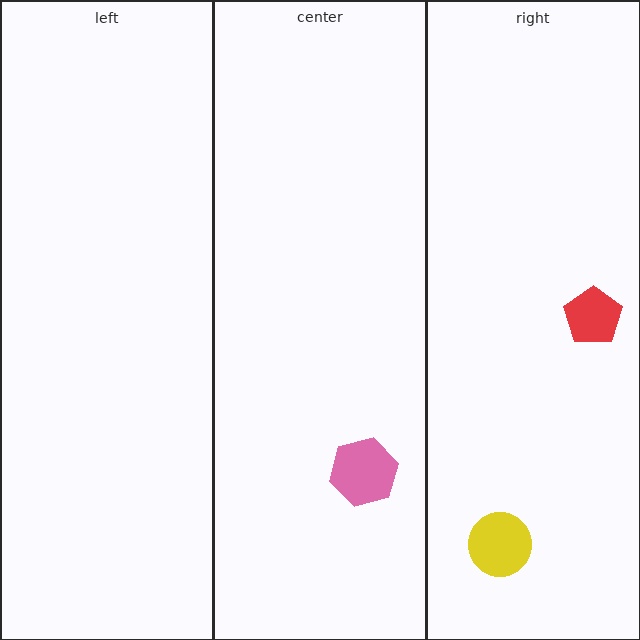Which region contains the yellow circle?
The right region.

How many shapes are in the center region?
1.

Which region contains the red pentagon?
The right region.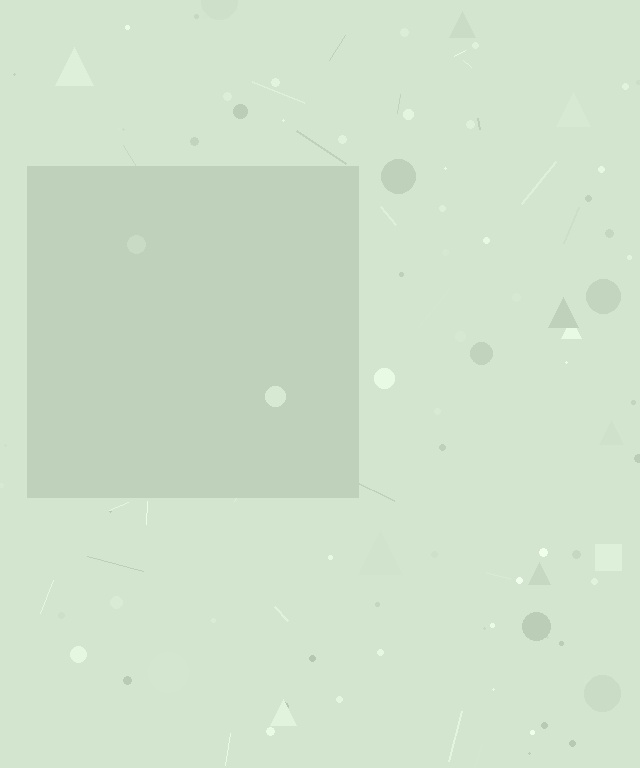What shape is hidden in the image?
A square is hidden in the image.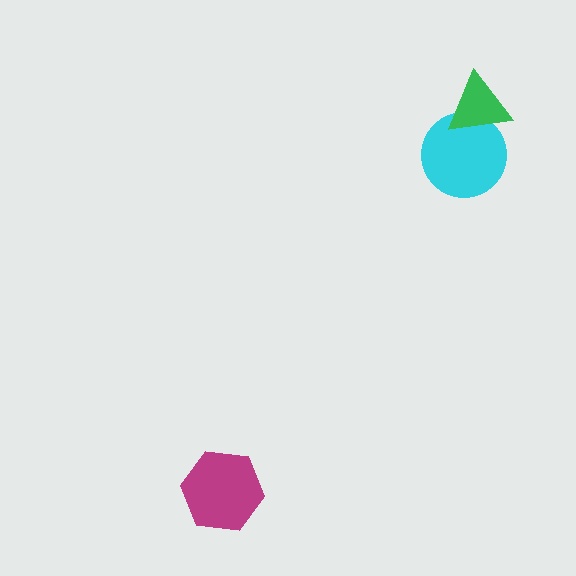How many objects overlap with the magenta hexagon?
0 objects overlap with the magenta hexagon.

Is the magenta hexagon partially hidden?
No, no other shape covers it.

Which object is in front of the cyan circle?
The green triangle is in front of the cyan circle.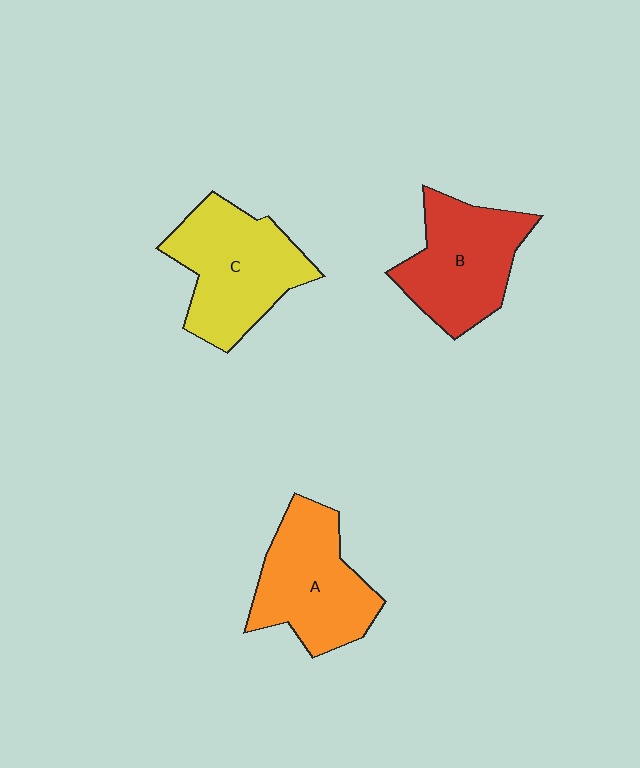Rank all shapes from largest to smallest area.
From largest to smallest: C (yellow), A (orange), B (red).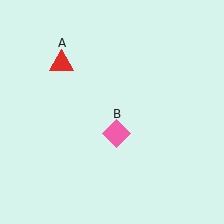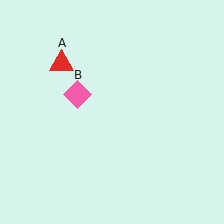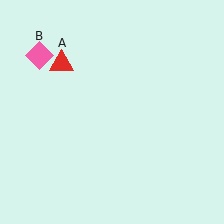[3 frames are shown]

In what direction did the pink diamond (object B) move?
The pink diamond (object B) moved up and to the left.